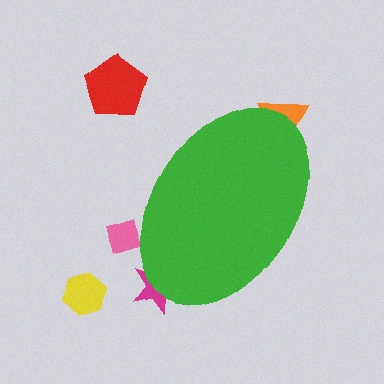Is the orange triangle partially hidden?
Yes, the orange triangle is partially hidden behind the green ellipse.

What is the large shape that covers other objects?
A green ellipse.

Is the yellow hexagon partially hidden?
No, the yellow hexagon is fully visible.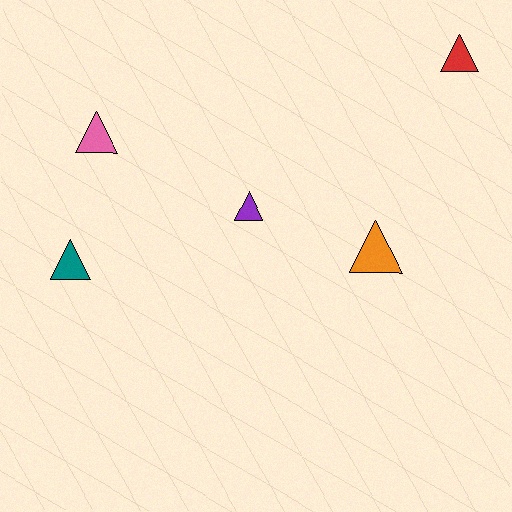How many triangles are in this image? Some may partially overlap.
There are 5 triangles.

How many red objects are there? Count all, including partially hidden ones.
There is 1 red object.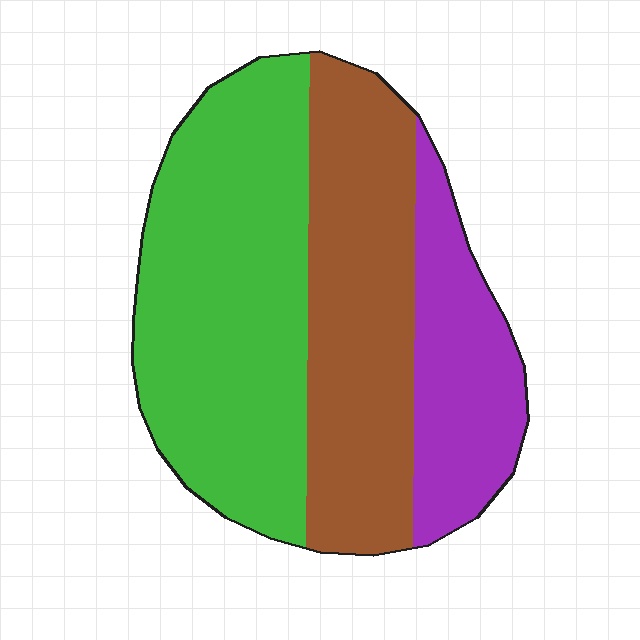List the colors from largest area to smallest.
From largest to smallest: green, brown, purple.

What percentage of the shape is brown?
Brown covers roughly 35% of the shape.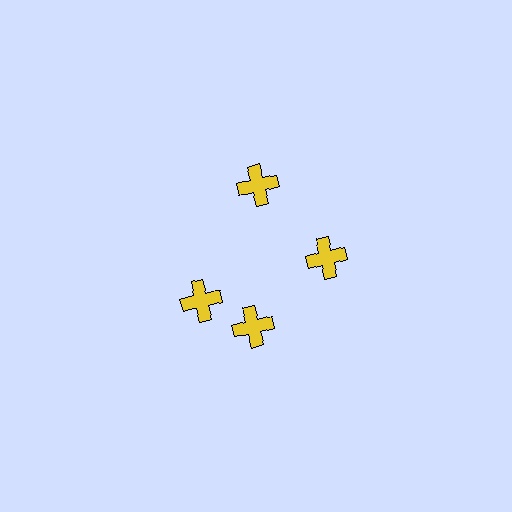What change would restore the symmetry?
The symmetry would be restored by rotating it back into even spacing with its neighbors so that all 4 crosses sit at equal angles and equal distance from the center.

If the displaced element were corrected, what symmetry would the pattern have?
It would have 4-fold rotational symmetry — the pattern would map onto itself every 90 degrees.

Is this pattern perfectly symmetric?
No. The 4 yellow crosses are arranged in a ring, but one element near the 9 o'clock position is rotated out of alignment along the ring, breaking the 4-fold rotational symmetry.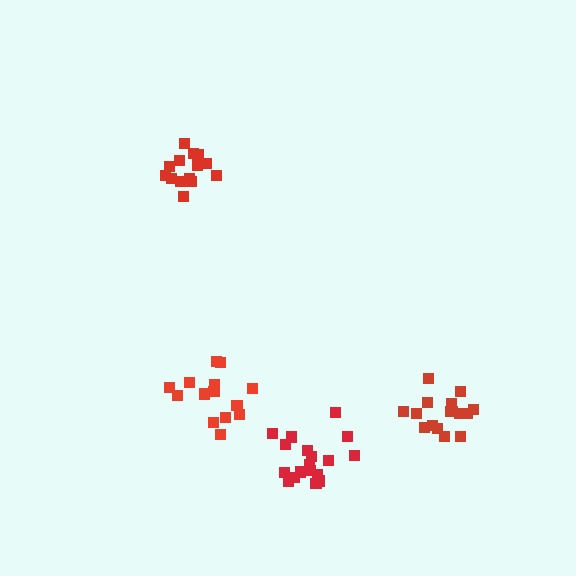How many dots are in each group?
Group 1: 16 dots, Group 2: 15 dots, Group 3: 18 dots, Group 4: 14 dots (63 total).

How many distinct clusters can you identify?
There are 4 distinct clusters.